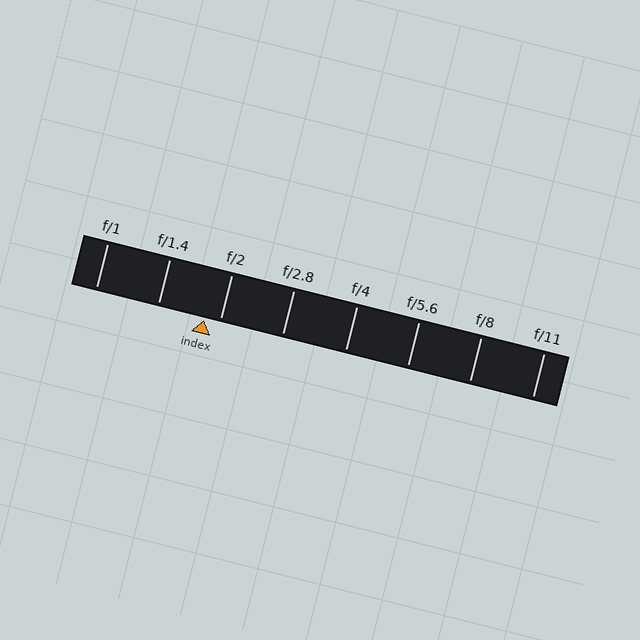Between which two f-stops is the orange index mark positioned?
The index mark is between f/1.4 and f/2.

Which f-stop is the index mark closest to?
The index mark is closest to f/2.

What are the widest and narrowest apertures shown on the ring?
The widest aperture shown is f/1 and the narrowest is f/11.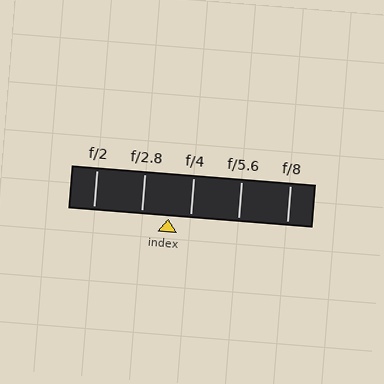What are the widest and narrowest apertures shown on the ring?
The widest aperture shown is f/2 and the narrowest is f/8.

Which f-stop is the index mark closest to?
The index mark is closest to f/4.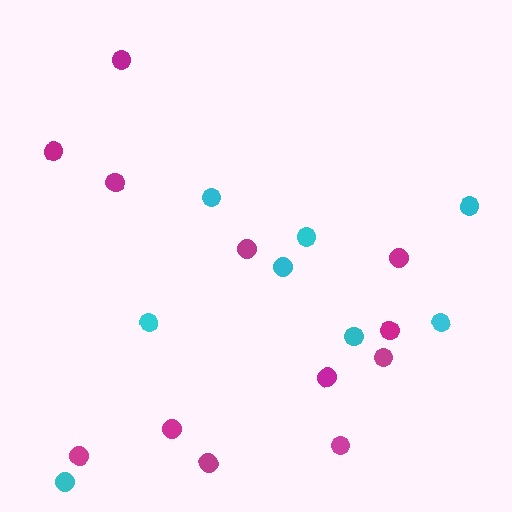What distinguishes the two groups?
There are 2 groups: one group of cyan circles (8) and one group of magenta circles (12).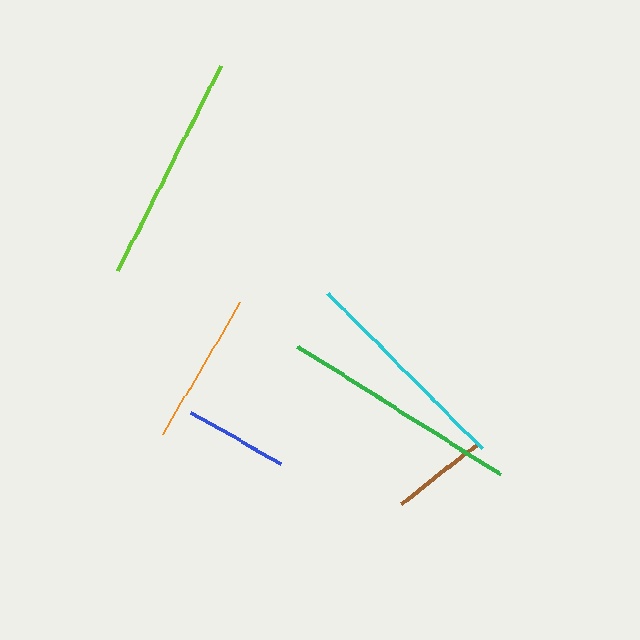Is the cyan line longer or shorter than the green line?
The green line is longer than the cyan line.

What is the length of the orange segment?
The orange segment is approximately 152 pixels long.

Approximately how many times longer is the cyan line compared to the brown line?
The cyan line is approximately 2.2 times the length of the brown line.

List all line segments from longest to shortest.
From longest to shortest: green, lime, cyan, orange, blue, brown.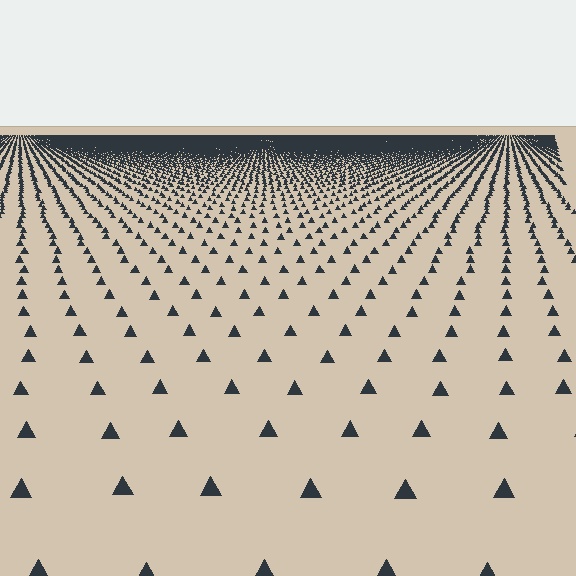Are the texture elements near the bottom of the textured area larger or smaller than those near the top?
Larger. Near the bottom, elements are closer to the viewer and appear at a bigger on-screen size.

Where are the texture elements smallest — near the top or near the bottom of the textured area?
Near the top.